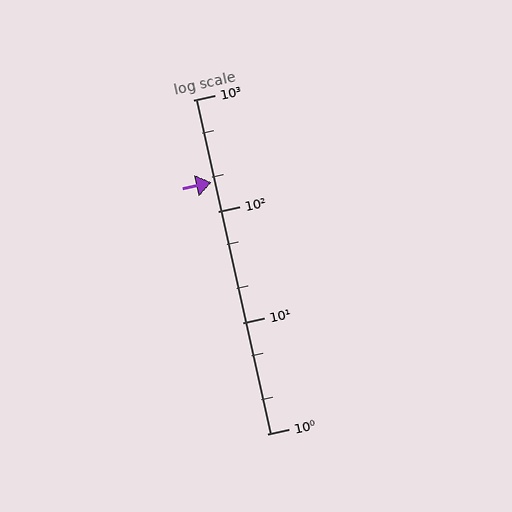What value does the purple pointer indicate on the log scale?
The pointer indicates approximately 180.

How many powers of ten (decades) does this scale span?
The scale spans 3 decades, from 1 to 1000.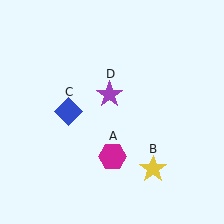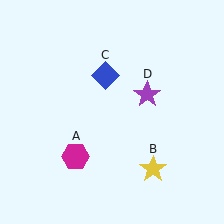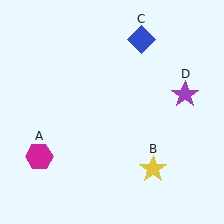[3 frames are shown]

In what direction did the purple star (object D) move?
The purple star (object D) moved right.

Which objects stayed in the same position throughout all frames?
Yellow star (object B) remained stationary.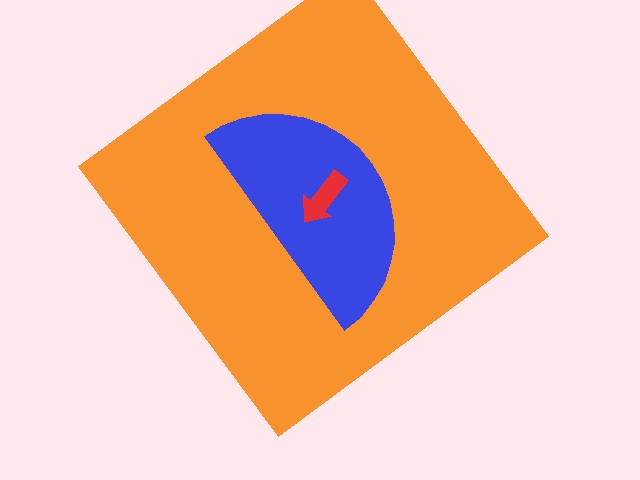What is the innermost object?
The red arrow.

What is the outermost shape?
The orange diamond.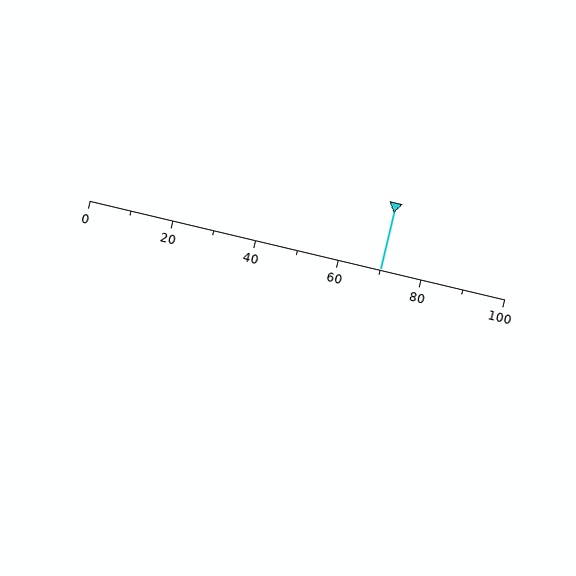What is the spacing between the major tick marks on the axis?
The major ticks are spaced 20 apart.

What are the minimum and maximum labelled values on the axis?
The axis runs from 0 to 100.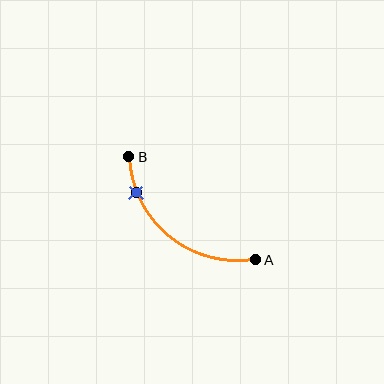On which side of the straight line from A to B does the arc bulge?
The arc bulges below and to the left of the straight line connecting A and B.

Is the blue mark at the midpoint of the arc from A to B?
No. The blue mark lies on the arc but is closer to endpoint B. The arc midpoint would be at the point on the curve equidistant along the arc from both A and B.